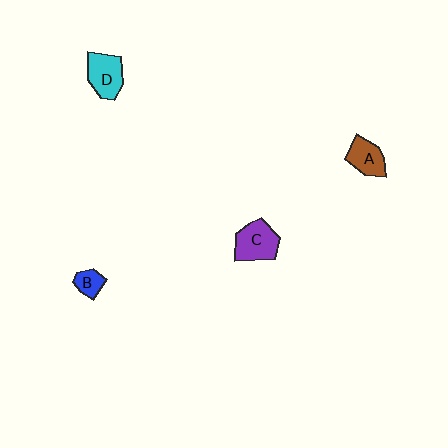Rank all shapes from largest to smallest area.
From largest to smallest: C (purple), D (cyan), A (brown), B (blue).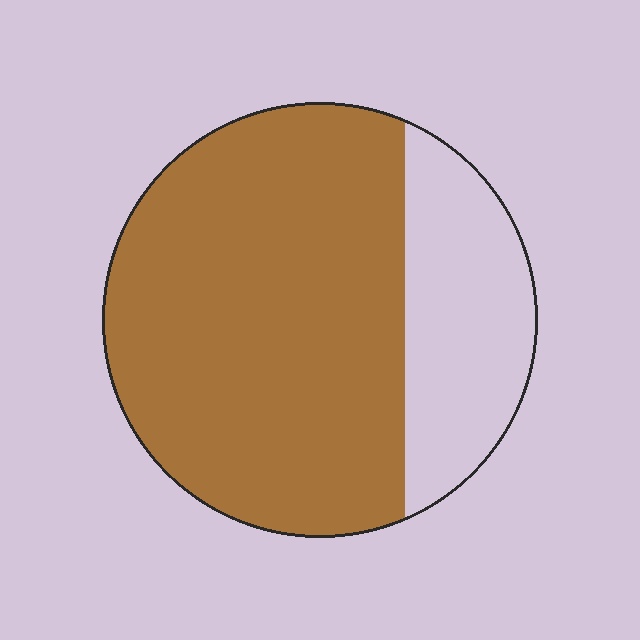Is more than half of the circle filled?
Yes.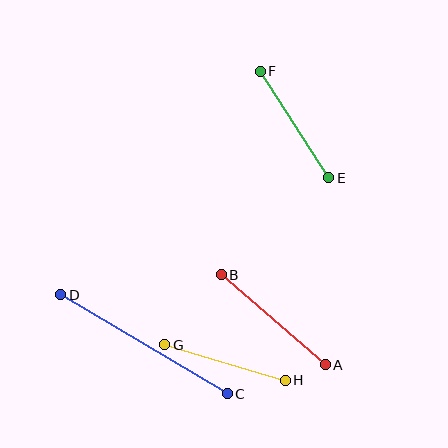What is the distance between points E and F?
The distance is approximately 127 pixels.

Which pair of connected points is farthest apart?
Points C and D are farthest apart.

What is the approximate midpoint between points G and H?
The midpoint is at approximately (225, 363) pixels.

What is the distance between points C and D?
The distance is approximately 194 pixels.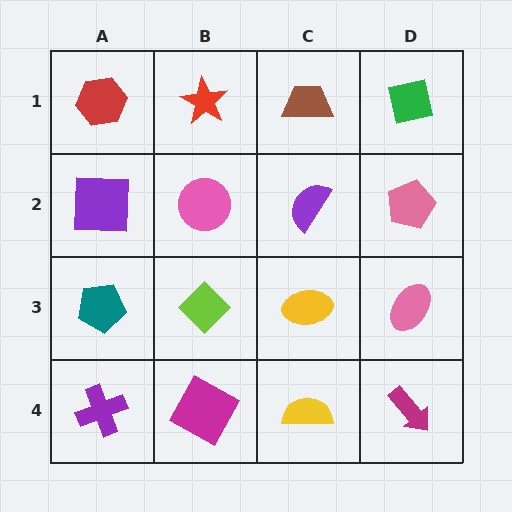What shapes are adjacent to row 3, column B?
A pink circle (row 2, column B), a magenta square (row 4, column B), a teal pentagon (row 3, column A), a yellow ellipse (row 3, column C).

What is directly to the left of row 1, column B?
A red hexagon.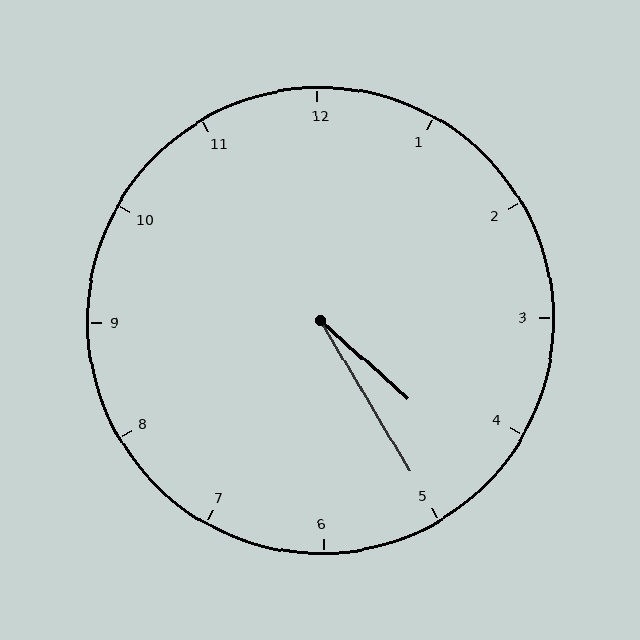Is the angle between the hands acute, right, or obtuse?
It is acute.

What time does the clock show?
4:25.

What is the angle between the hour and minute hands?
Approximately 18 degrees.